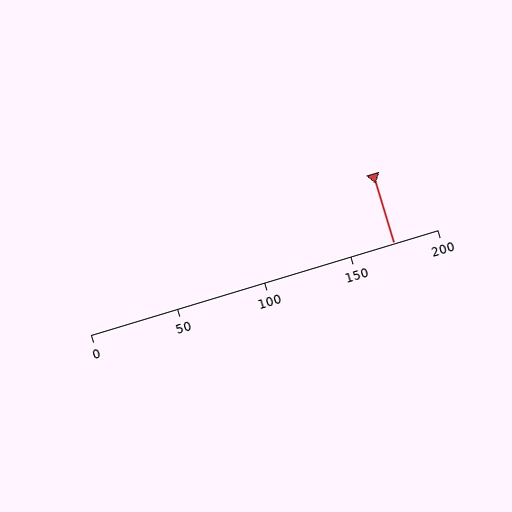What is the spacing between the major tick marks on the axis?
The major ticks are spaced 50 apart.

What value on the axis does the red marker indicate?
The marker indicates approximately 175.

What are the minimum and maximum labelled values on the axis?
The axis runs from 0 to 200.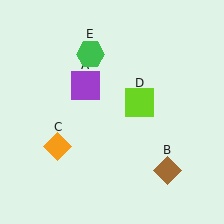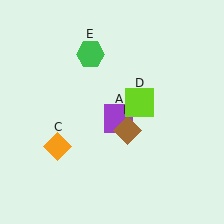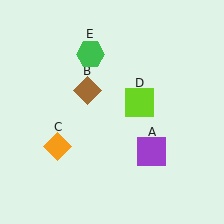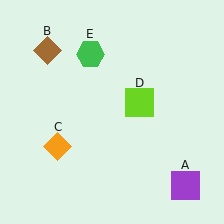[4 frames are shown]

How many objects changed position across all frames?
2 objects changed position: purple square (object A), brown diamond (object B).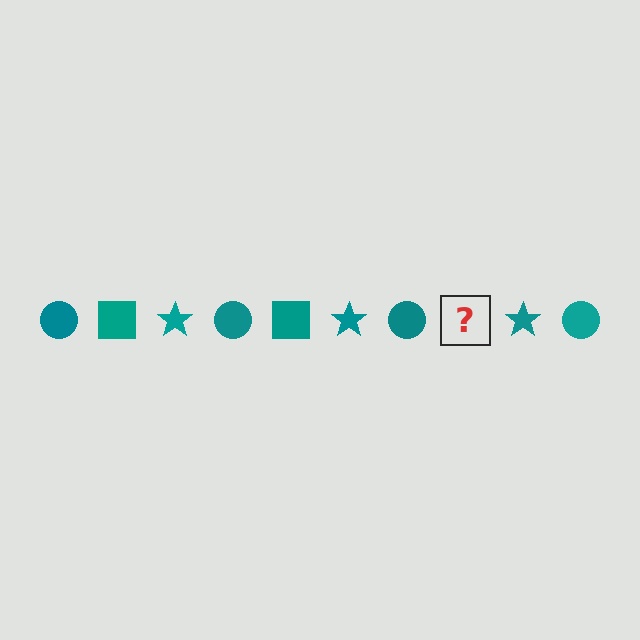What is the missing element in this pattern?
The missing element is a teal square.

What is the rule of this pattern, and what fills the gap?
The rule is that the pattern cycles through circle, square, star shapes in teal. The gap should be filled with a teal square.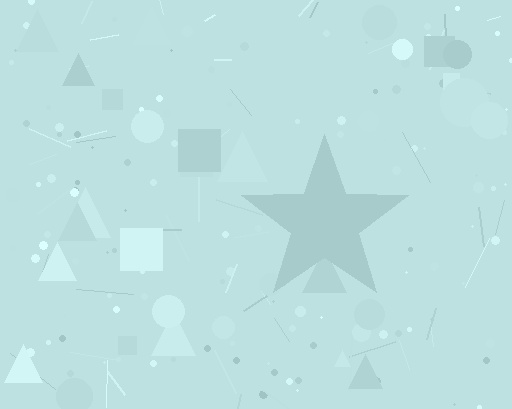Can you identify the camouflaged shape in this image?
The camouflaged shape is a star.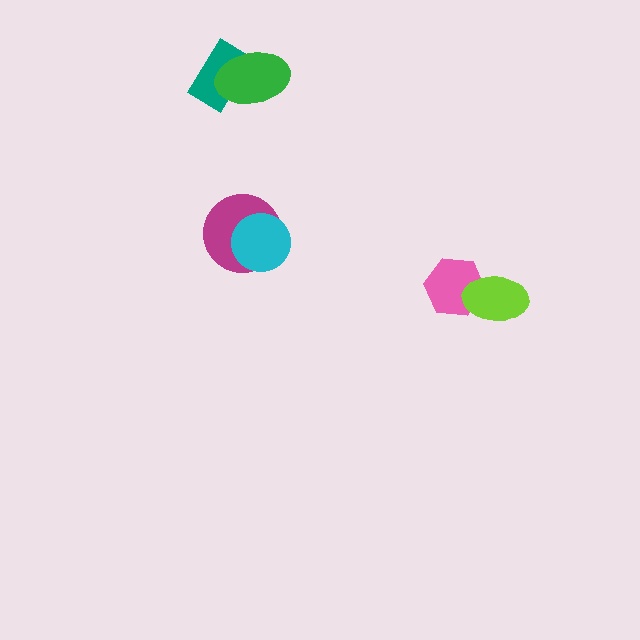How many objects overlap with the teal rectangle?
1 object overlaps with the teal rectangle.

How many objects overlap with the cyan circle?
1 object overlaps with the cyan circle.